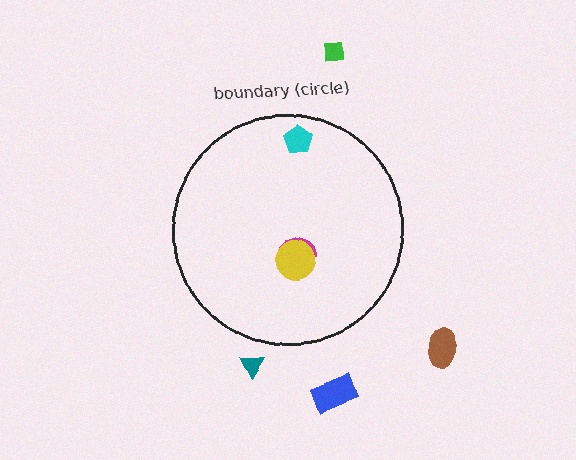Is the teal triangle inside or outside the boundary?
Outside.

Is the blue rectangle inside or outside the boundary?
Outside.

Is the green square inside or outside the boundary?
Outside.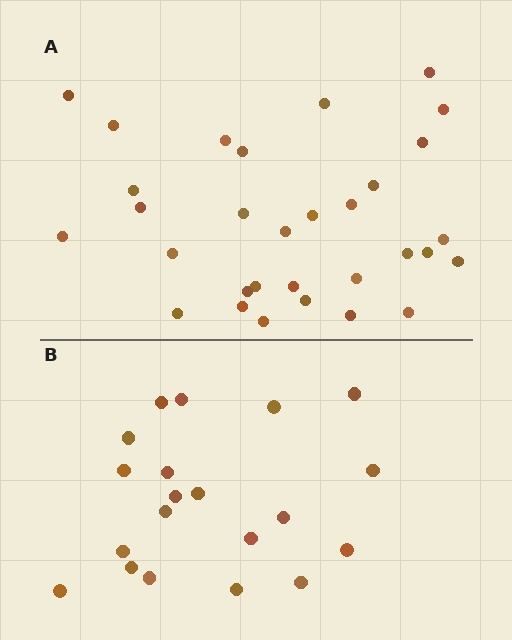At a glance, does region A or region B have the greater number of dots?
Region A (the top region) has more dots.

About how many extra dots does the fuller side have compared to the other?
Region A has roughly 12 or so more dots than region B.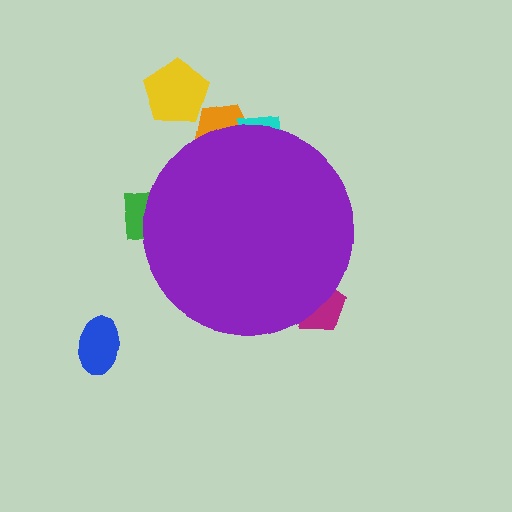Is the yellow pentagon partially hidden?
No, the yellow pentagon is fully visible.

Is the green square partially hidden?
Yes, the green square is partially hidden behind the purple circle.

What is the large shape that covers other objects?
A purple circle.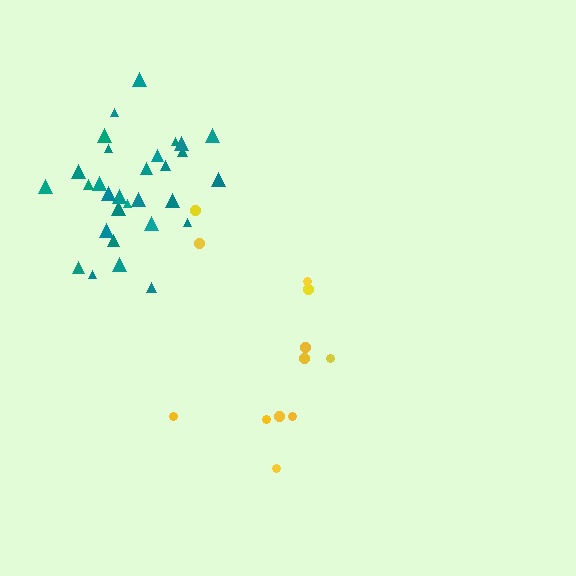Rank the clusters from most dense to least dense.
teal, yellow.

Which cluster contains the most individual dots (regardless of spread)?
Teal (31).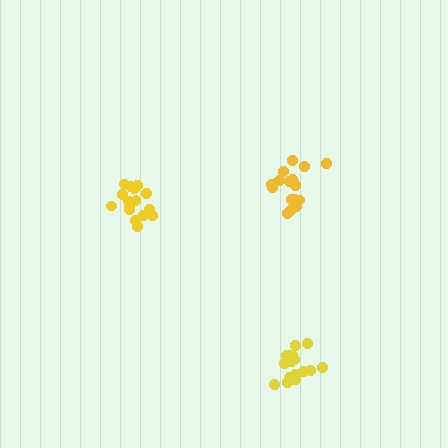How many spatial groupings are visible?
There are 3 spatial groupings.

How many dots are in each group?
Group 1: 16 dots, Group 2: 17 dots, Group 3: 17 dots (50 total).